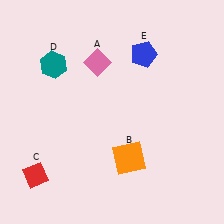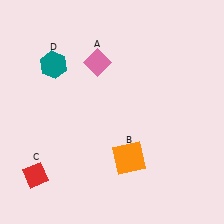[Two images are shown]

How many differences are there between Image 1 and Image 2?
There is 1 difference between the two images.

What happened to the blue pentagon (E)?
The blue pentagon (E) was removed in Image 2. It was in the top-right area of Image 1.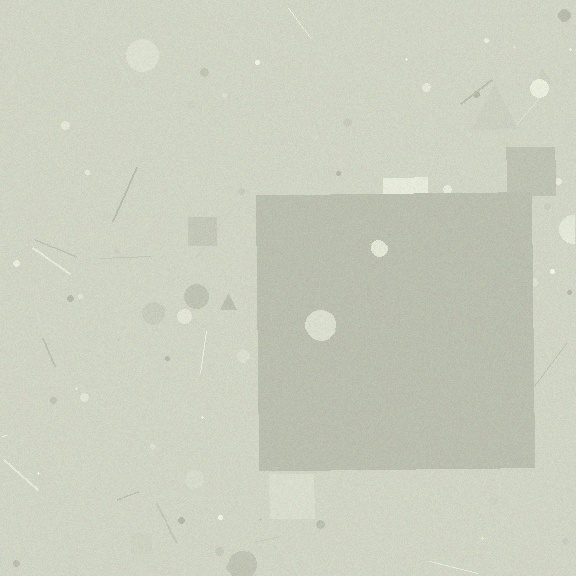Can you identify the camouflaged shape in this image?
The camouflaged shape is a square.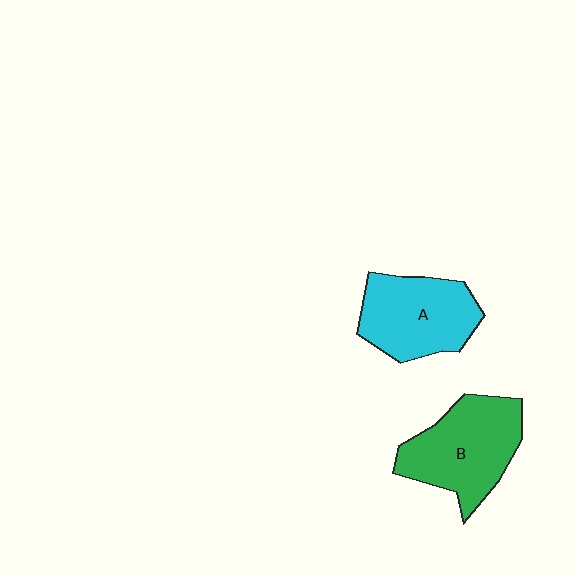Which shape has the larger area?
Shape B (green).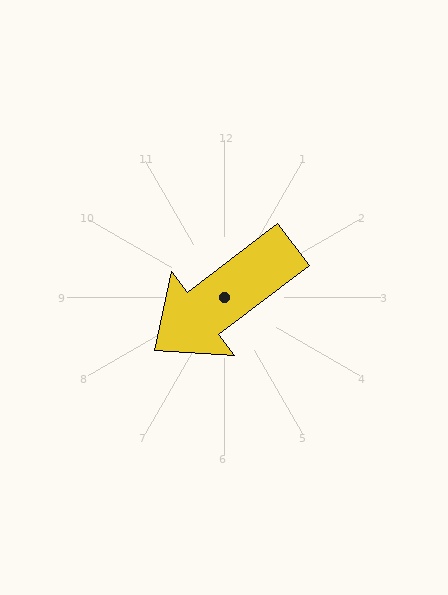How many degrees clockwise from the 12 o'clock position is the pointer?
Approximately 233 degrees.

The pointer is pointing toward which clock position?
Roughly 8 o'clock.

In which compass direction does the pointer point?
Southwest.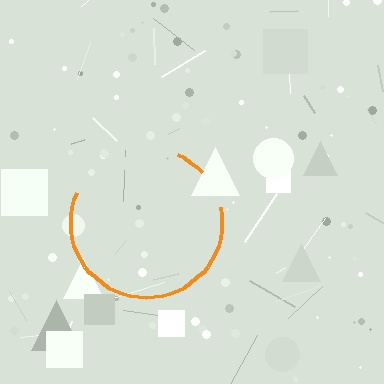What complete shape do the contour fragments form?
The contour fragments form a circle.